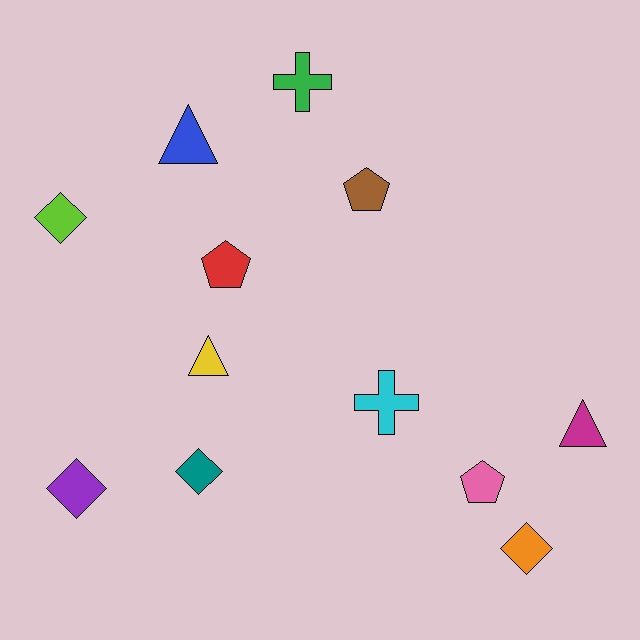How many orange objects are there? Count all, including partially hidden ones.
There is 1 orange object.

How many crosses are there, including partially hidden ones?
There are 2 crosses.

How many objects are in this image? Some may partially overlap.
There are 12 objects.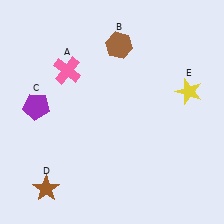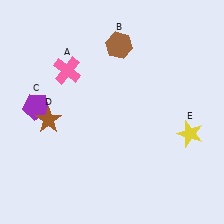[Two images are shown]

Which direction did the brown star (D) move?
The brown star (D) moved up.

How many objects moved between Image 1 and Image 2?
2 objects moved between the two images.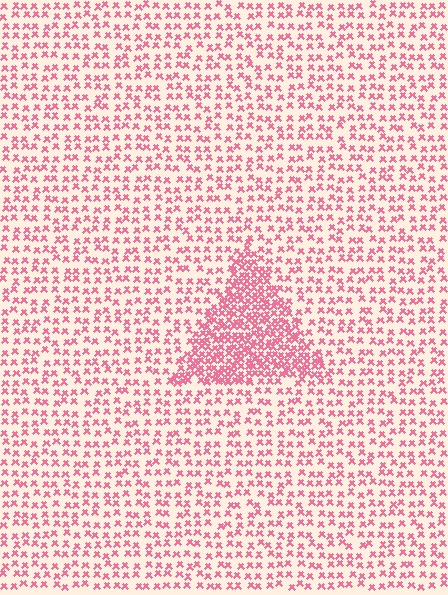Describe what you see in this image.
The image contains small pink elements arranged at two different densities. A triangle-shaped region is visible where the elements are more densely packed than the surrounding area.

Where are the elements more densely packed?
The elements are more densely packed inside the triangle boundary.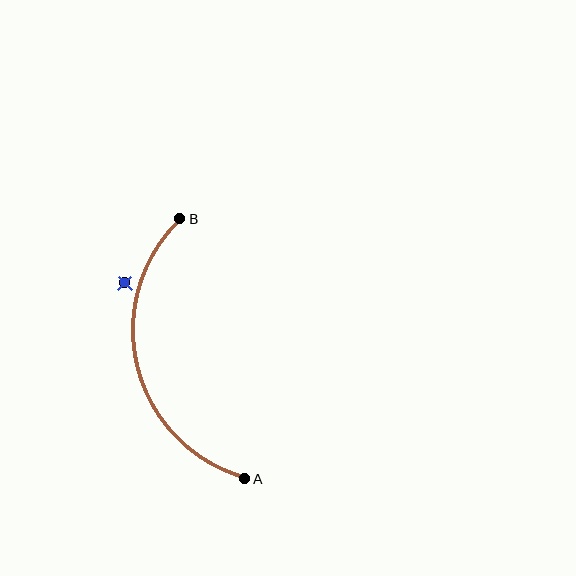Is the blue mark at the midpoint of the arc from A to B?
No — the blue mark does not lie on the arc at all. It sits slightly outside the curve.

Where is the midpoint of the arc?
The arc midpoint is the point on the curve farthest from the straight line joining A and B. It sits to the left of that line.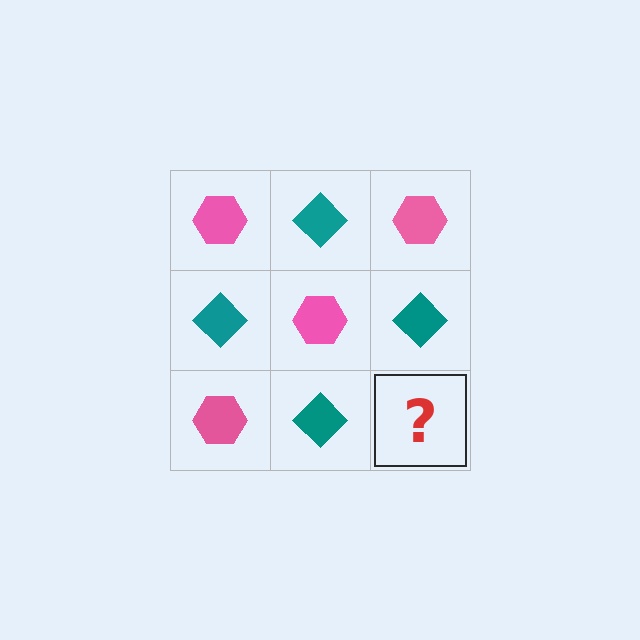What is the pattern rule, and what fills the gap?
The rule is that it alternates pink hexagon and teal diamond in a checkerboard pattern. The gap should be filled with a pink hexagon.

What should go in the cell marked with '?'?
The missing cell should contain a pink hexagon.